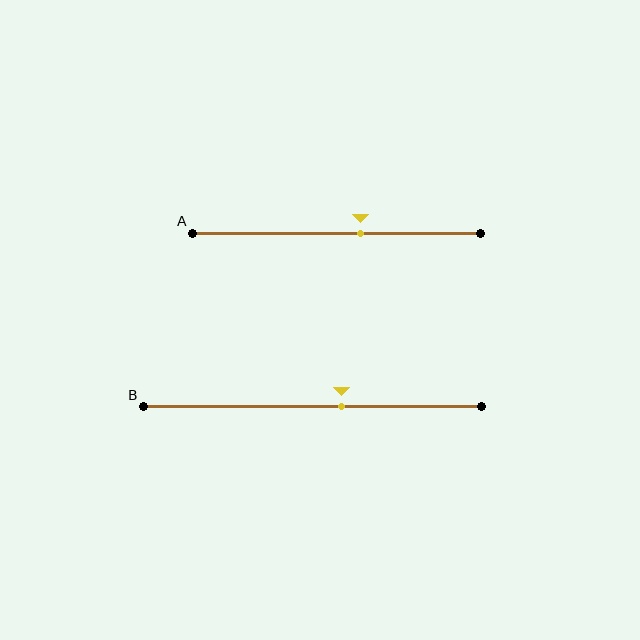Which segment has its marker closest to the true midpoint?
Segment A has its marker closest to the true midpoint.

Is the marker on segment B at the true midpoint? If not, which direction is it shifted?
No, the marker on segment B is shifted to the right by about 9% of the segment length.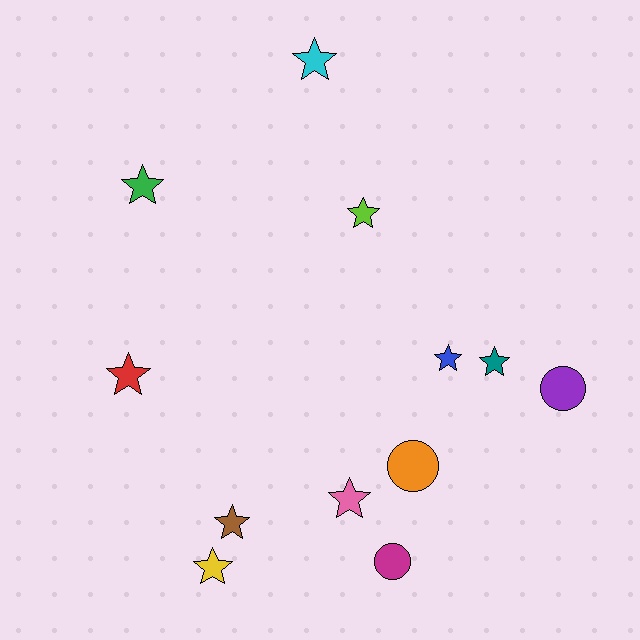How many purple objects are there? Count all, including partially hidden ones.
There is 1 purple object.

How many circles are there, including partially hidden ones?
There are 3 circles.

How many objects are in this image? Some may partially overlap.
There are 12 objects.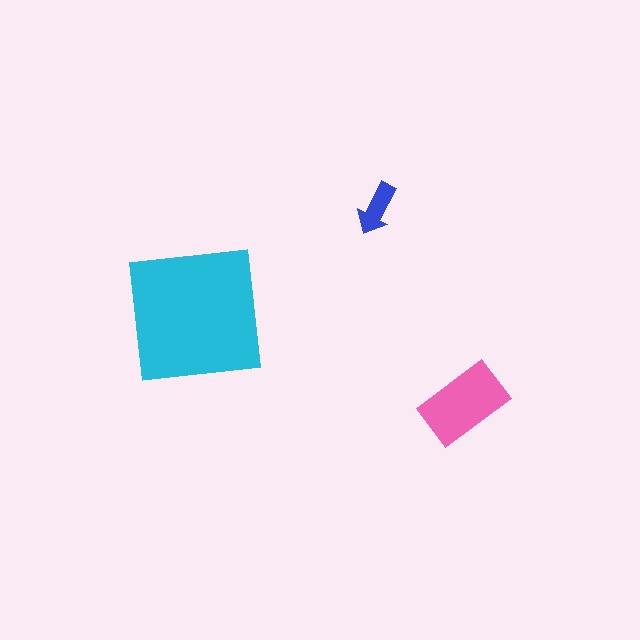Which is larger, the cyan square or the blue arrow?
The cyan square.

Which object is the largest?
The cyan square.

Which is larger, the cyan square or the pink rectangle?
The cyan square.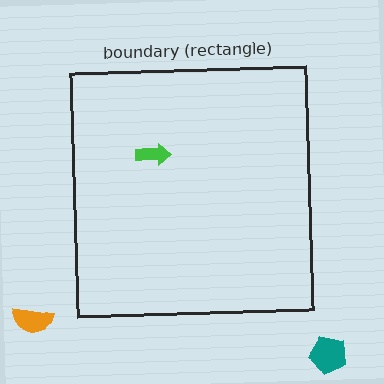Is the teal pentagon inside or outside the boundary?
Outside.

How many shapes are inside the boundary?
1 inside, 2 outside.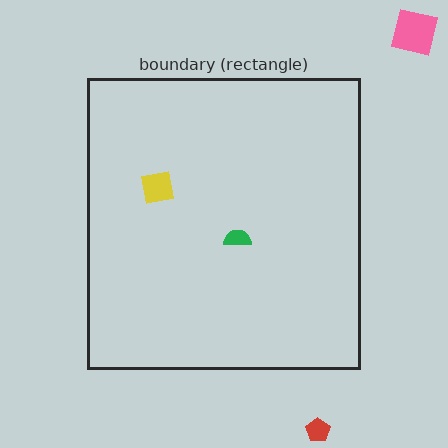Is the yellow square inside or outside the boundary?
Inside.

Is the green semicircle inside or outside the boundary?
Inside.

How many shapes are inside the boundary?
2 inside, 2 outside.